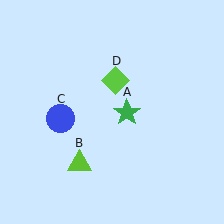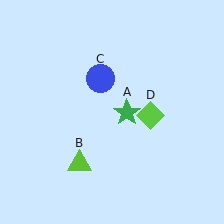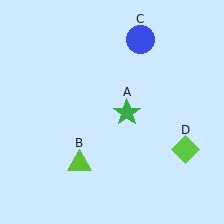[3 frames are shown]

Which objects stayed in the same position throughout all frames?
Green star (object A) and lime triangle (object B) remained stationary.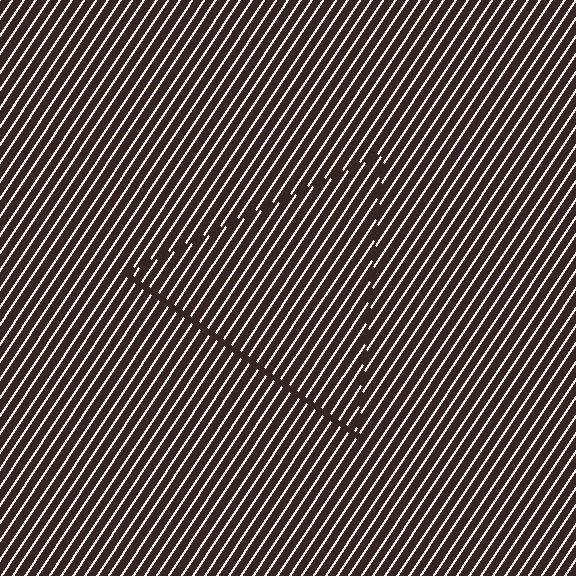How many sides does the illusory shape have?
3 sides — the line-ends trace a triangle.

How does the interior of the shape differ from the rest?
The interior of the shape contains the same grating, shifted by half a period — the contour is defined by the phase discontinuity where line-ends from the inner and outer gratings abut.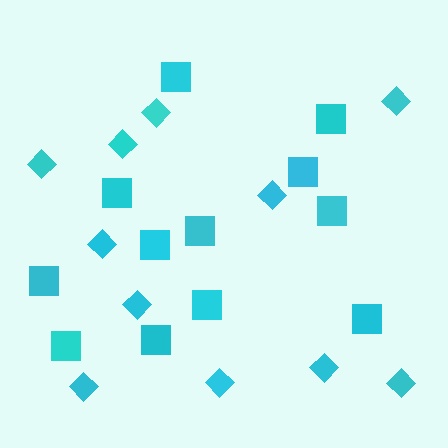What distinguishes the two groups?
There are 2 groups: one group of squares (12) and one group of diamonds (11).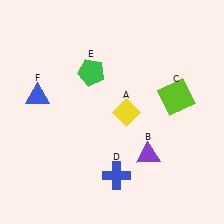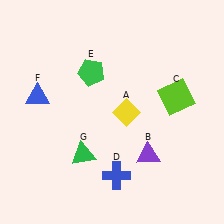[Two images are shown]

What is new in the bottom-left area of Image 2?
A green triangle (G) was added in the bottom-left area of Image 2.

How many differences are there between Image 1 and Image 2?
There is 1 difference between the two images.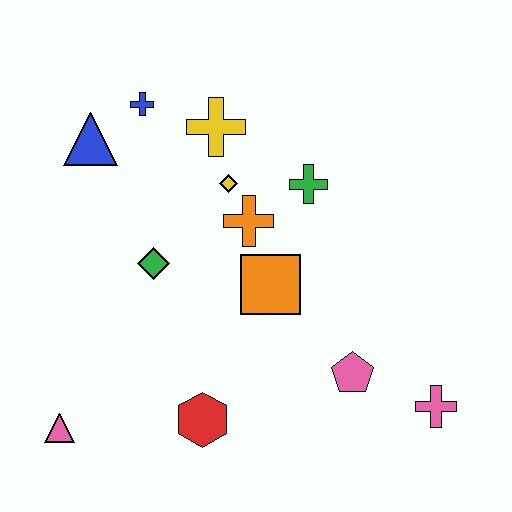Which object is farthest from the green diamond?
The pink cross is farthest from the green diamond.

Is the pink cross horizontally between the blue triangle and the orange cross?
No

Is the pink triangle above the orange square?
No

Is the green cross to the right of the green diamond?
Yes